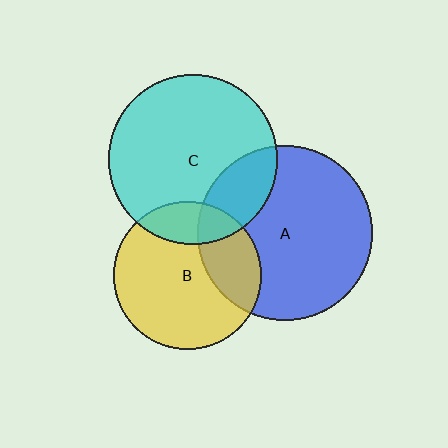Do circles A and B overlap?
Yes.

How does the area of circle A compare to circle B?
Approximately 1.4 times.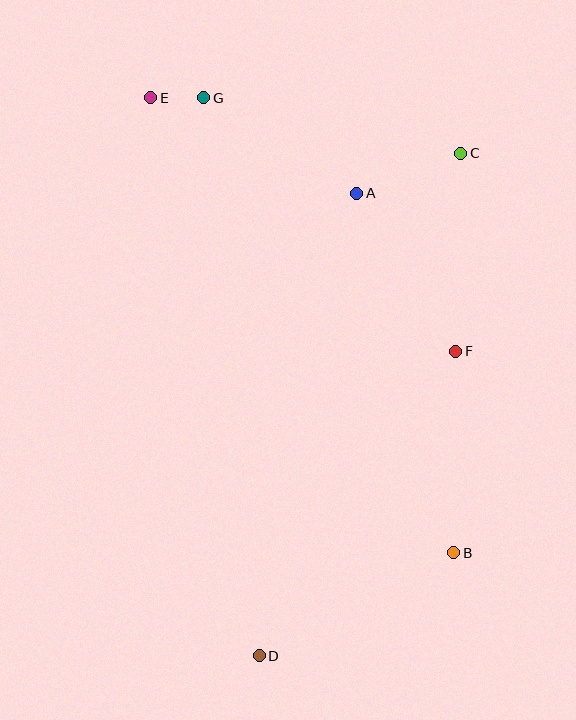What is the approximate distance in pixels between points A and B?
The distance between A and B is approximately 373 pixels.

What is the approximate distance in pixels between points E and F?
The distance between E and F is approximately 396 pixels.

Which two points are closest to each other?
Points E and G are closest to each other.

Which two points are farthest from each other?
Points D and E are farthest from each other.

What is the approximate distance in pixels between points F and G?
The distance between F and G is approximately 357 pixels.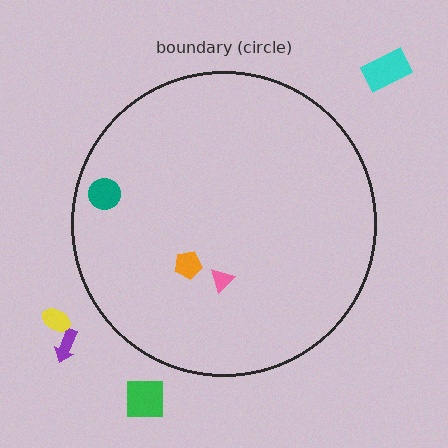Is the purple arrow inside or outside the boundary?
Outside.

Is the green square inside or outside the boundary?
Outside.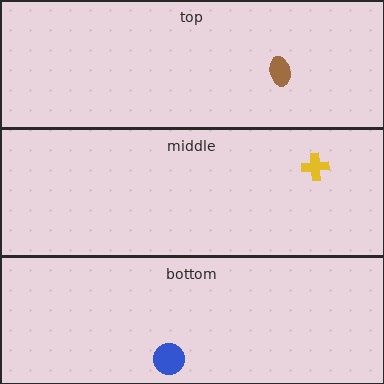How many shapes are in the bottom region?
1.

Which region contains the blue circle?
The bottom region.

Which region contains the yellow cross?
The middle region.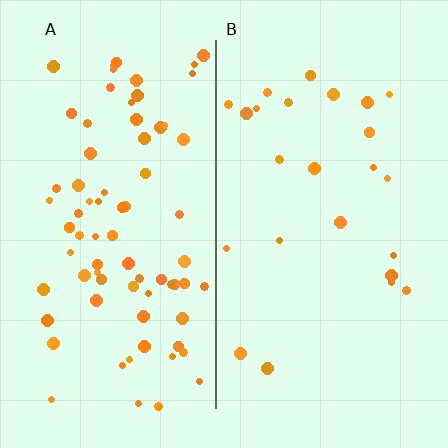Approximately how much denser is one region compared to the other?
Approximately 3.1× — region A over region B.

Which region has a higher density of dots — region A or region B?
A (the left).